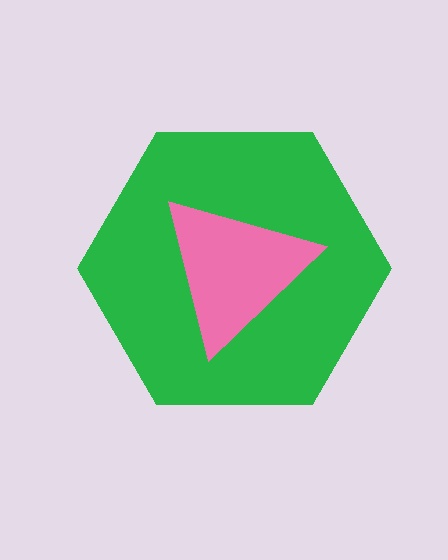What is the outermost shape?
The green hexagon.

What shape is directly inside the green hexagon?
The pink triangle.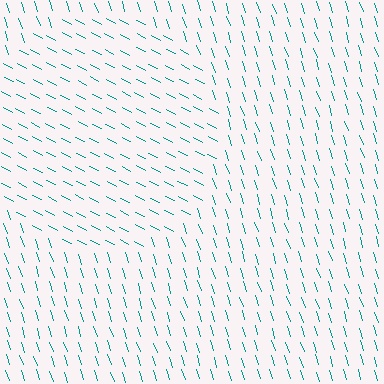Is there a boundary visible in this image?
Yes, there is a texture boundary formed by a change in line orientation.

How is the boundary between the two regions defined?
The boundary is defined purely by a change in line orientation (approximately 45 degrees difference). All lines are the same color and thickness.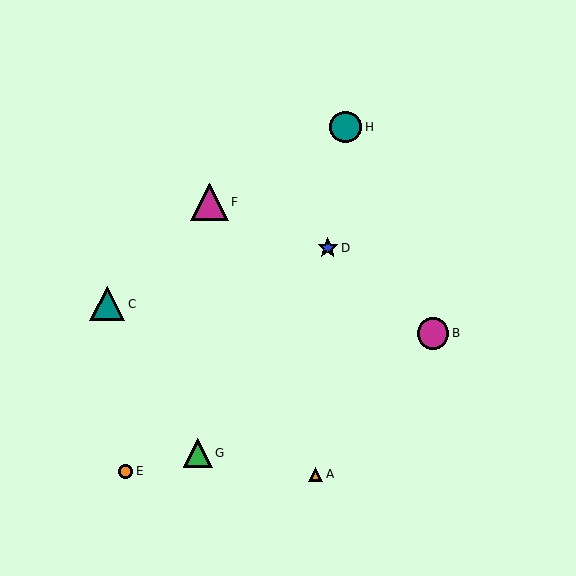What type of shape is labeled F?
Shape F is a magenta triangle.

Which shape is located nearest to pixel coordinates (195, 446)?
The green triangle (labeled G) at (198, 453) is nearest to that location.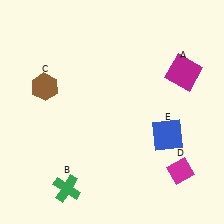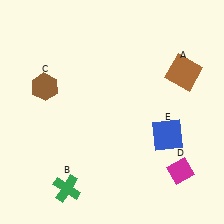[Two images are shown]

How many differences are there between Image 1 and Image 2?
There is 1 difference between the two images.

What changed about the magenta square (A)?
In Image 1, A is magenta. In Image 2, it changed to brown.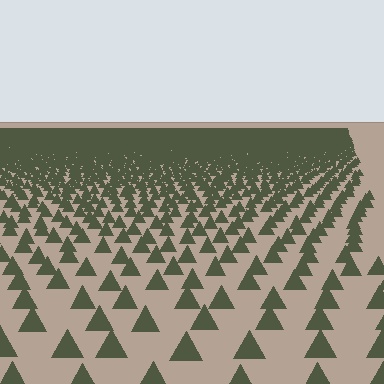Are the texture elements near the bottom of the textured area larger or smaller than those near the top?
Larger. Near the bottom, elements are closer to the viewer and appear at a bigger on-screen size.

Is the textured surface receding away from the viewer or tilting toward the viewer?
The surface is receding away from the viewer. Texture elements get smaller and denser toward the top.